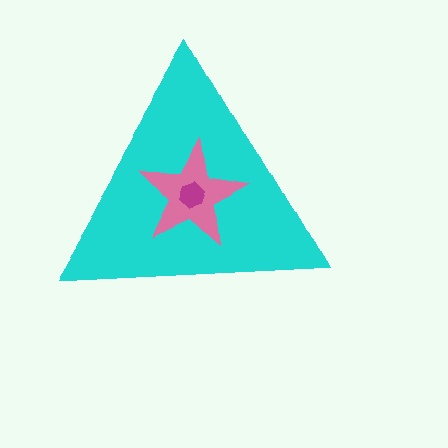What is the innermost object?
The magenta hexagon.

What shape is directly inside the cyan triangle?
The pink star.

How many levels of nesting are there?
3.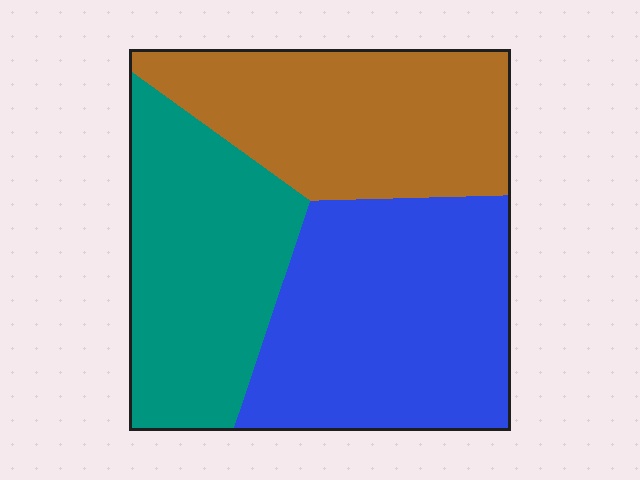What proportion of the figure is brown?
Brown covers 31% of the figure.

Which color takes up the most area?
Blue, at roughly 40%.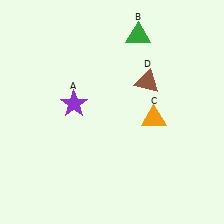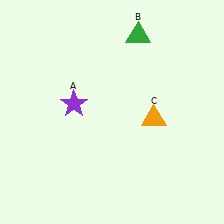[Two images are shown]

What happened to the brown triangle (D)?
The brown triangle (D) was removed in Image 2. It was in the top-right area of Image 1.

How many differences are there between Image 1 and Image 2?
There is 1 difference between the two images.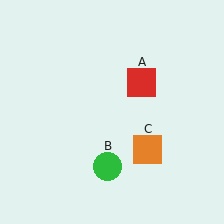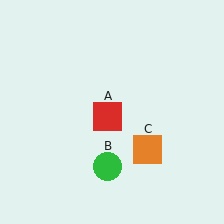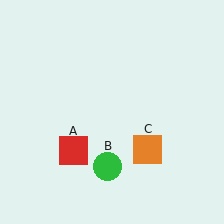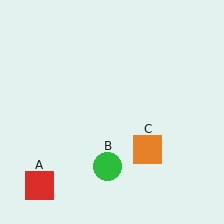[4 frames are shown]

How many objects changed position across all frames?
1 object changed position: red square (object A).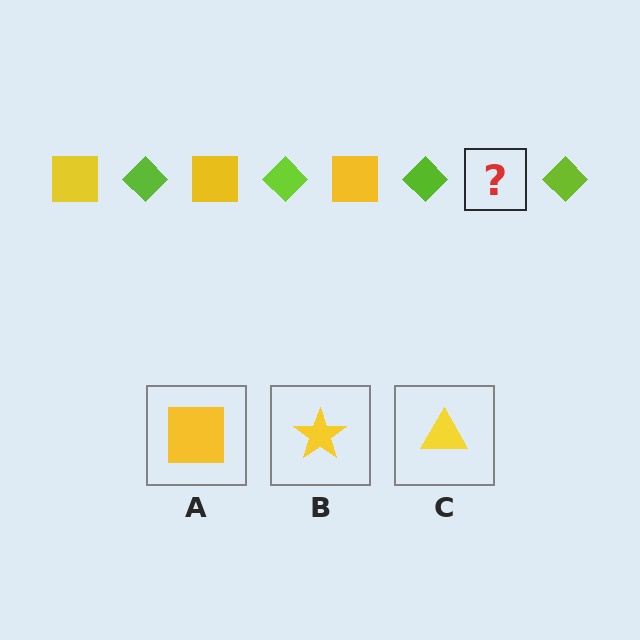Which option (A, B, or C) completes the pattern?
A.